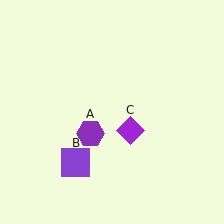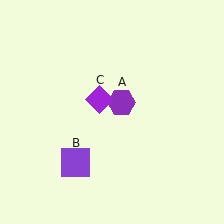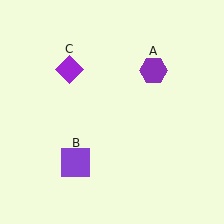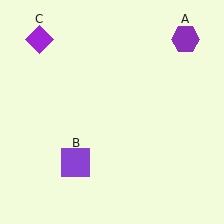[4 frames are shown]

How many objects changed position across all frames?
2 objects changed position: purple hexagon (object A), purple diamond (object C).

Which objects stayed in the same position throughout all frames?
Purple square (object B) remained stationary.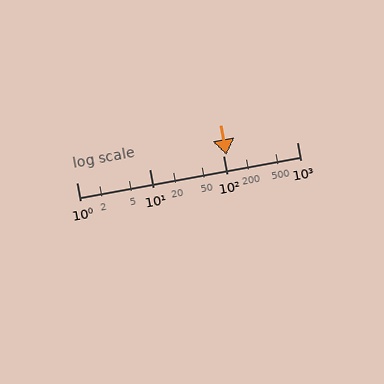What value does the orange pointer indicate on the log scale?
The pointer indicates approximately 110.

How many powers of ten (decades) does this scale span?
The scale spans 3 decades, from 1 to 1000.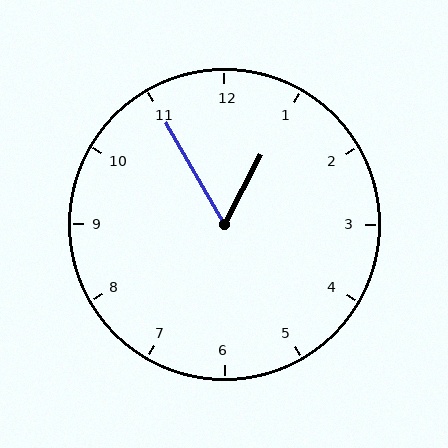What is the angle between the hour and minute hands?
Approximately 58 degrees.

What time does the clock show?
12:55.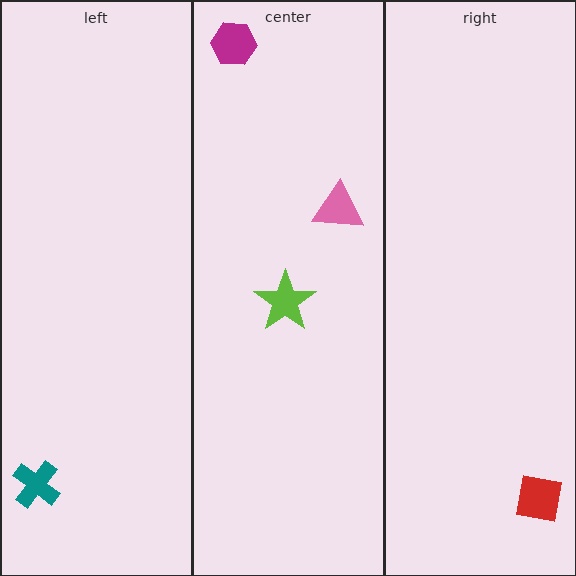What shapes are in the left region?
The teal cross.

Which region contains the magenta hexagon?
The center region.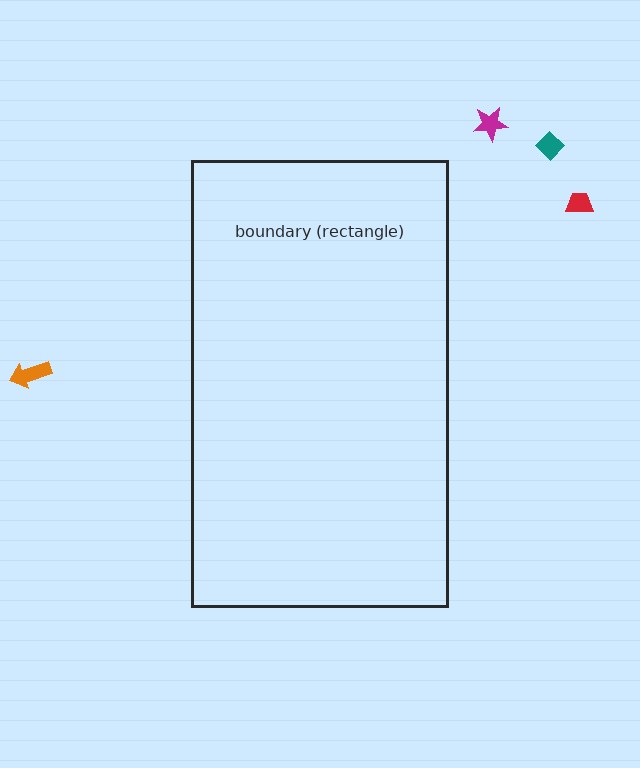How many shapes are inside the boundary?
0 inside, 4 outside.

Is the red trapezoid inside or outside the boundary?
Outside.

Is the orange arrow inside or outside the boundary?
Outside.